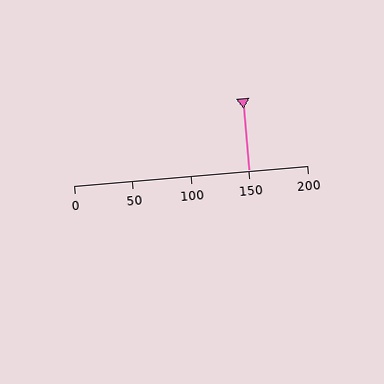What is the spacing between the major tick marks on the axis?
The major ticks are spaced 50 apart.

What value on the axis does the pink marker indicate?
The marker indicates approximately 150.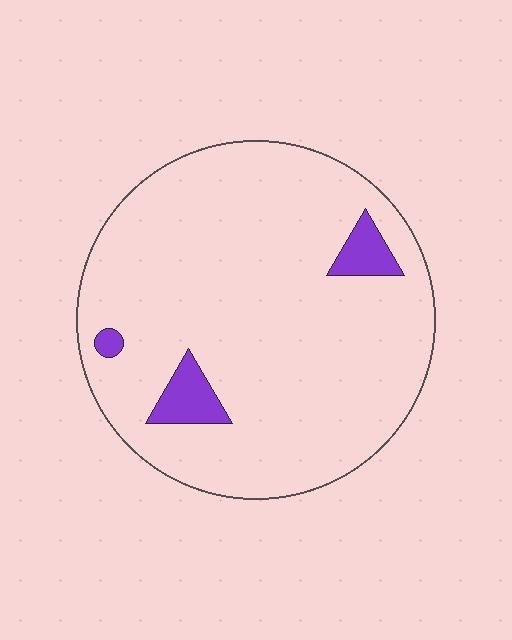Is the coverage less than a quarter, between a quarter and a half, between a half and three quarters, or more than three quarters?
Less than a quarter.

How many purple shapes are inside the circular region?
3.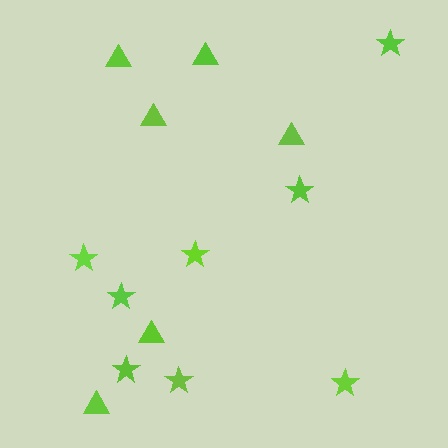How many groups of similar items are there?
There are 2 groups: one group of triangles (6) and one group of stars (8).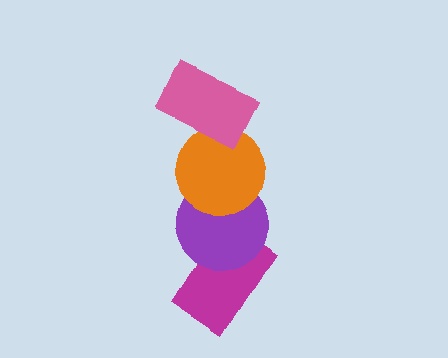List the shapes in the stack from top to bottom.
From top to bottom: the pink rectangle, the orange circle, the purple circle, the magenta rectangle.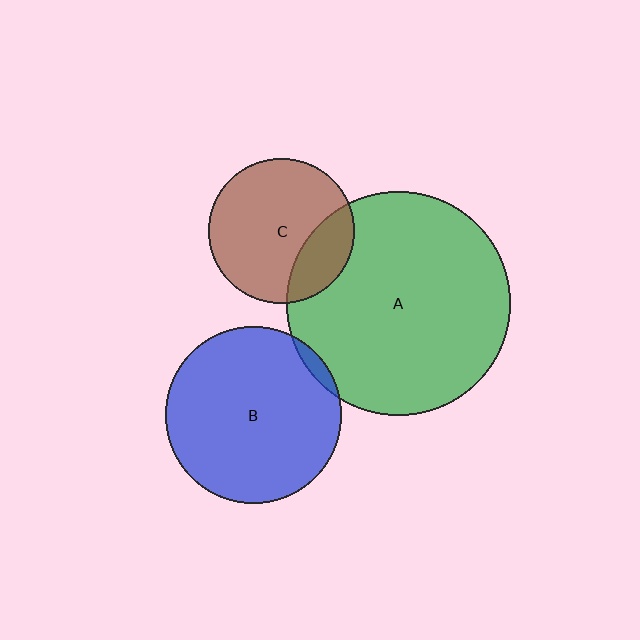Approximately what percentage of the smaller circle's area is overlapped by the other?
Approximately 25%.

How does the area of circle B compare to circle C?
Approximately 1.5 times.